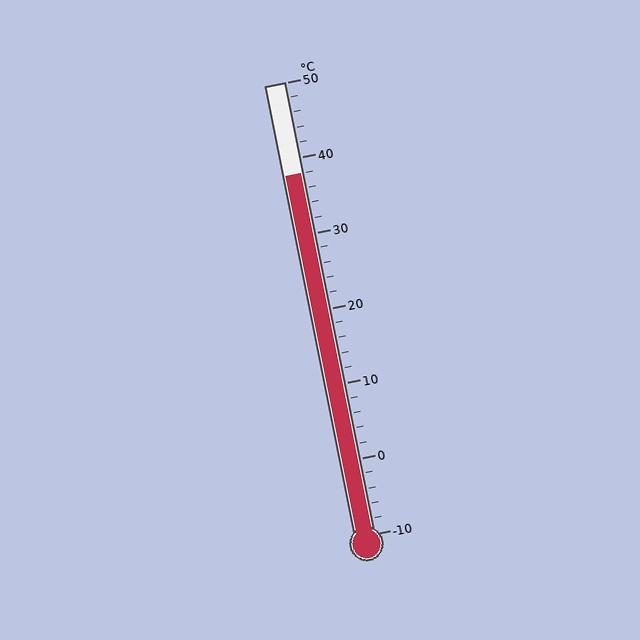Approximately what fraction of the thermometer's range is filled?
The thermometer is filled to approximately 80% of its range.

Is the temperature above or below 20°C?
The temperature is above 20°C.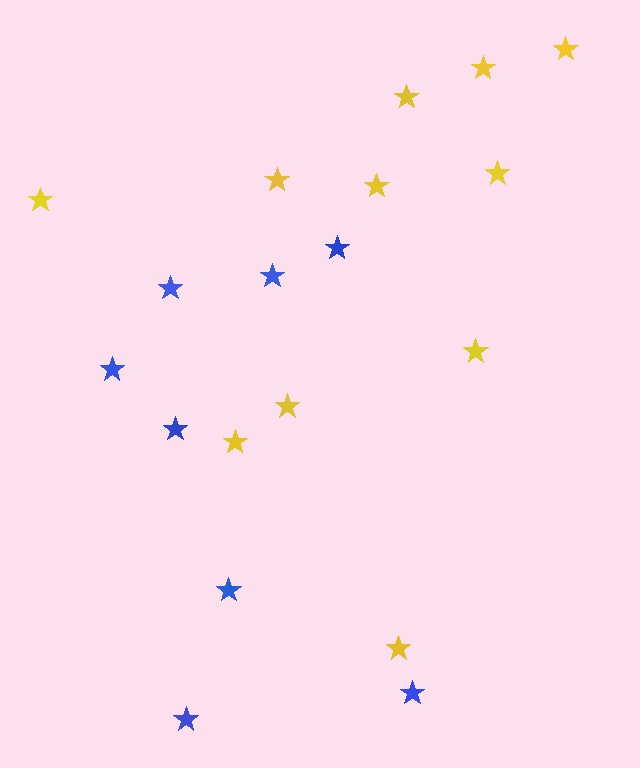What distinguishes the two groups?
There are 2 groups: one group of blue stars (8) and one group of yellow stars (11).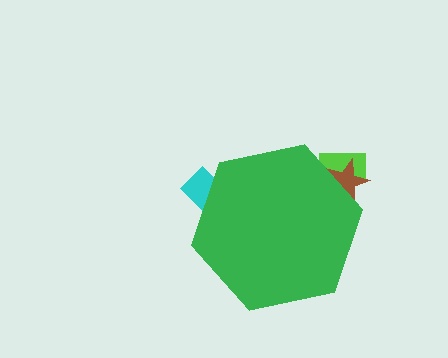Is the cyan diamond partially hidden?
Yes, the cyan diamond is partially hidden behind the green hexagon.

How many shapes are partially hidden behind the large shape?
3 shapes are partially hidden.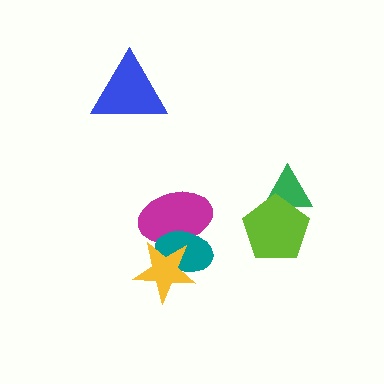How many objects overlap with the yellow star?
2 objects overlap with the yellow star.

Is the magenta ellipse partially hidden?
Yes, it is partially covered by another shape.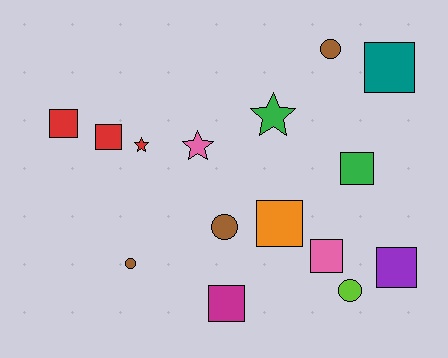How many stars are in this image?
There are 3 stars.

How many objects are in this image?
There are 15 objects.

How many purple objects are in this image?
There is 1 purple object.